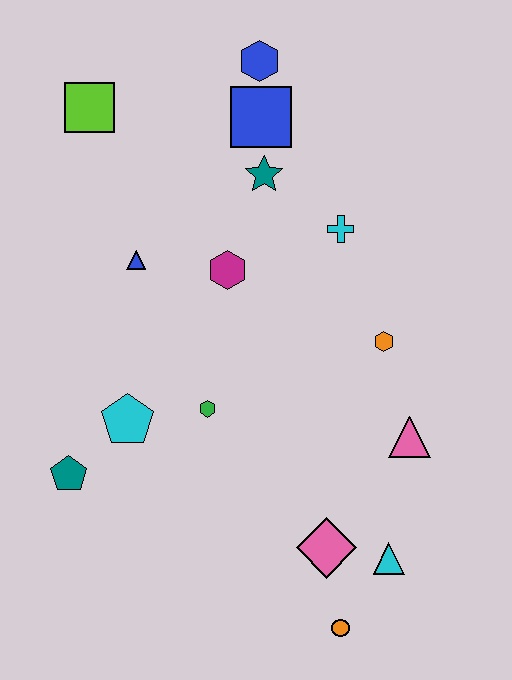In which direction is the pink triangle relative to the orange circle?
The pink triangle is above the orange circle.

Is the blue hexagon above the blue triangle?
Yes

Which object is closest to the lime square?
The blue triangle is closest to the lime square.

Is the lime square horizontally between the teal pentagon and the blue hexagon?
Yes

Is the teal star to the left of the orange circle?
Yes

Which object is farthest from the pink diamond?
The lime square is farthest from the pink diamond.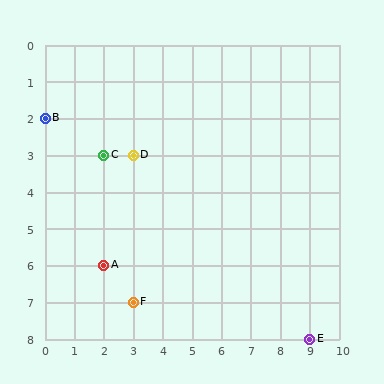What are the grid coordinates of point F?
Point F is at grid coordinates (3, 7).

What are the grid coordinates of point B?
Point B is at grid coordinates (0, 2).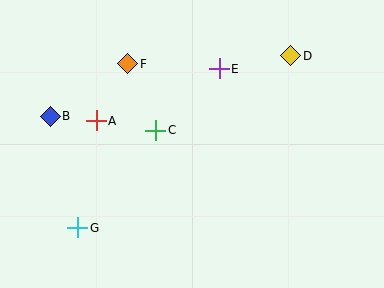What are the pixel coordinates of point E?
Point E is at (219, 69).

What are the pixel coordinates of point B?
Point B is at (50, 116).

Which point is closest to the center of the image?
Point C at (155, 130) is closest to the center.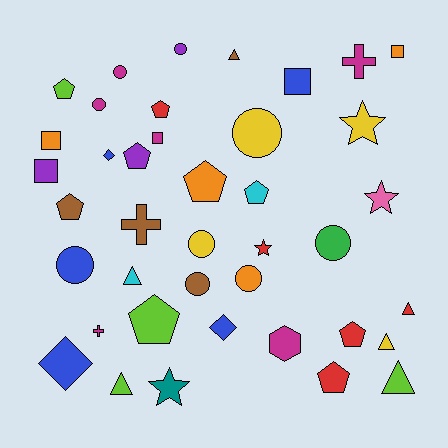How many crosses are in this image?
There are 3 crosses.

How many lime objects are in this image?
There are 4 lime objects.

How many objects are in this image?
There are 40 objects.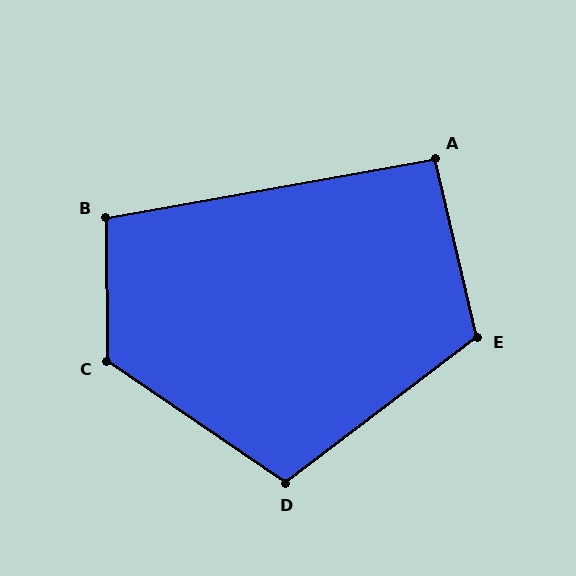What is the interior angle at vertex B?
Approximately 100 degrees (obtuse).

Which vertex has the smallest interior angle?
A, at approximately 93 degrees.